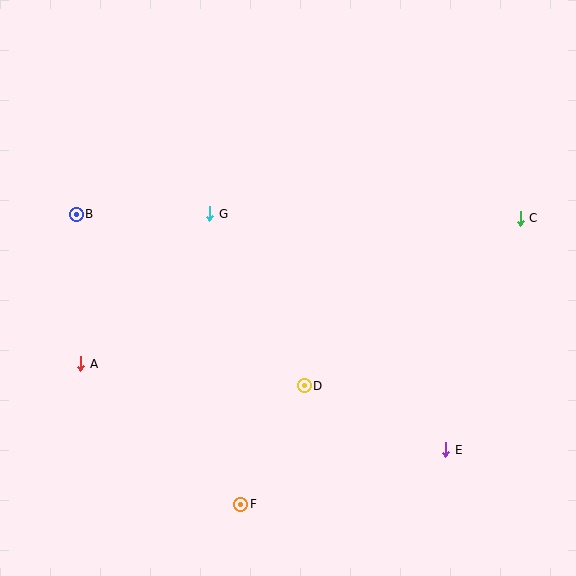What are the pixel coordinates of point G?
Point G is at (210, 214).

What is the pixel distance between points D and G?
The distance between D and G is 196 pixels.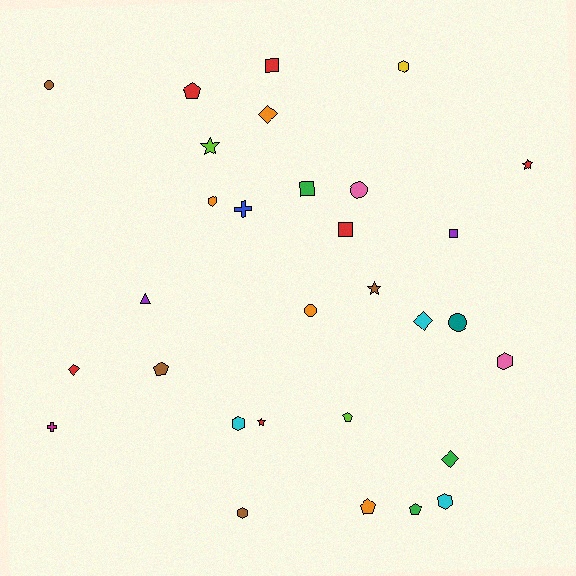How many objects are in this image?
There are 30 objects.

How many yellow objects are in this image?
There is 1 yellow object.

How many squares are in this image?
There are 4 squares.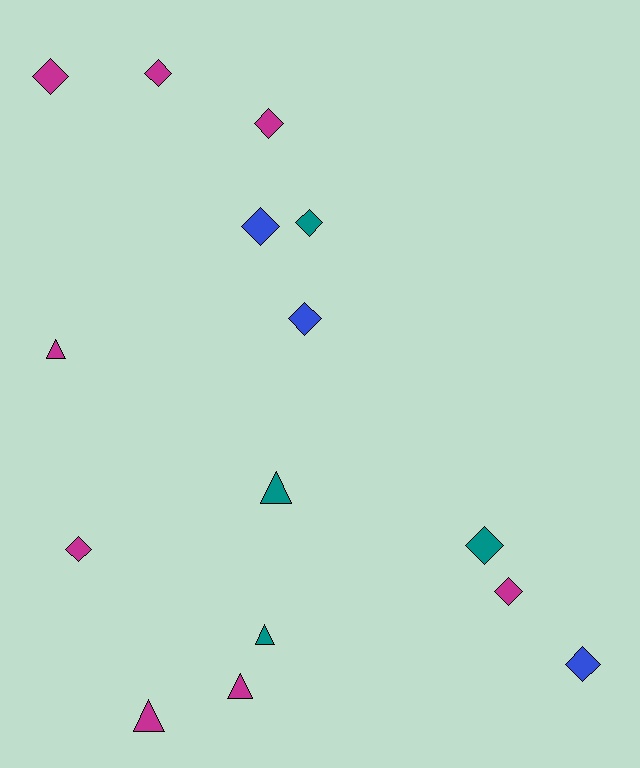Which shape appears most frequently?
Diamond, with 10 objects.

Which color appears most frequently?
Magenta, with 8 objects.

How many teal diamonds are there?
There are 2 teal diamonds.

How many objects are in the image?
There are 15 objects.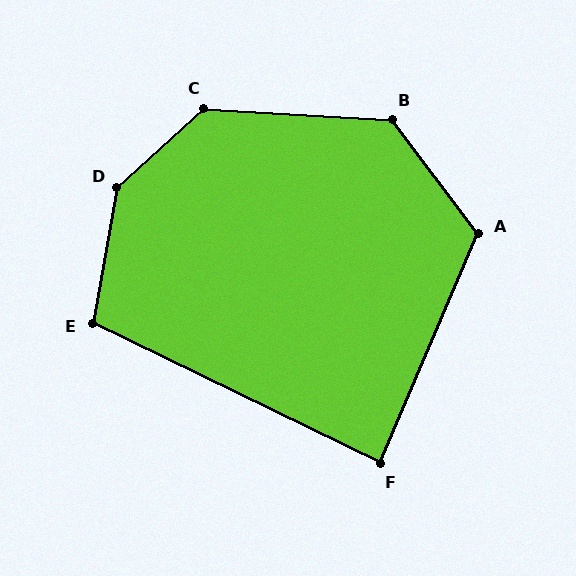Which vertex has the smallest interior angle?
F, at approximately 87 degrees.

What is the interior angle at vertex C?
Approximately 134 degrees (obtuse).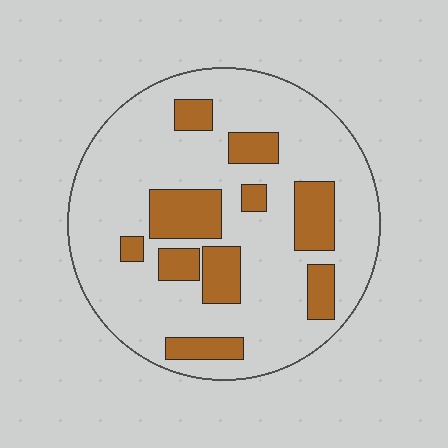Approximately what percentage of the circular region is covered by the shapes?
Approximately 25%.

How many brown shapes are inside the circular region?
10.